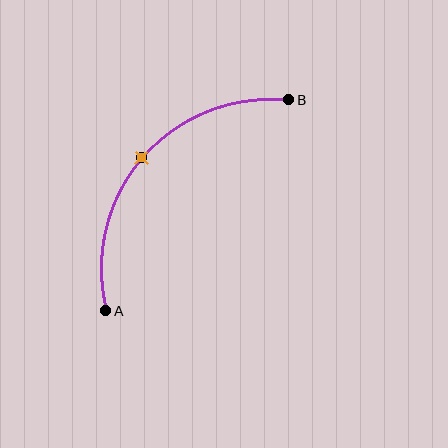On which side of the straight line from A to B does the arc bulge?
The arc bulges above and to the left of the straight line connecting A and B.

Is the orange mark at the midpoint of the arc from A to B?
Yes. The orange mark lies on the arc at equal arc-length from both A and B — it is the arc midpoint.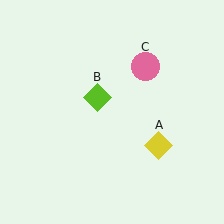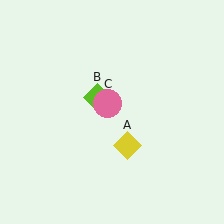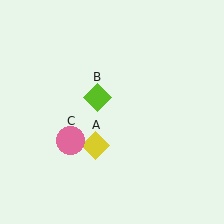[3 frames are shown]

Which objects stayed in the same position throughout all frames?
Lime diamond (object B) remained stationary.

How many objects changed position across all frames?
2 objects changed position: yellow diamond (object A), pink circle (object C).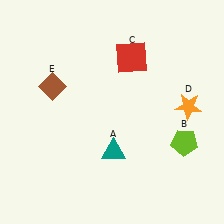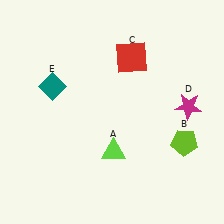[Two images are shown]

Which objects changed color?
A changed from teal to lime. D changed from orange to magenta. E changed from brown to teal.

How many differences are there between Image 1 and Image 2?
There are 3 differences between the two images.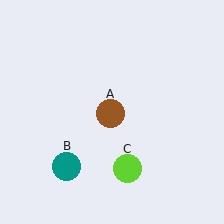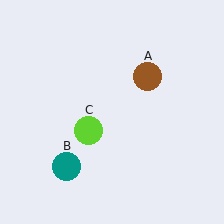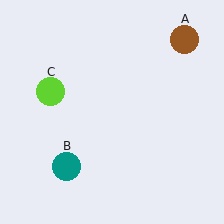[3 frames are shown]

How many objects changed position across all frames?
2 objects changed position: brown circle (object A), lime circle (object C).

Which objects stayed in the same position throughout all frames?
Teal circle (object B) remained stationary.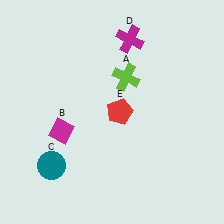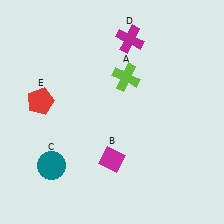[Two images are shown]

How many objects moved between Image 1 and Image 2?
2 objects moved between the two images.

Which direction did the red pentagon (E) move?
The red pentagon (E) moved left.